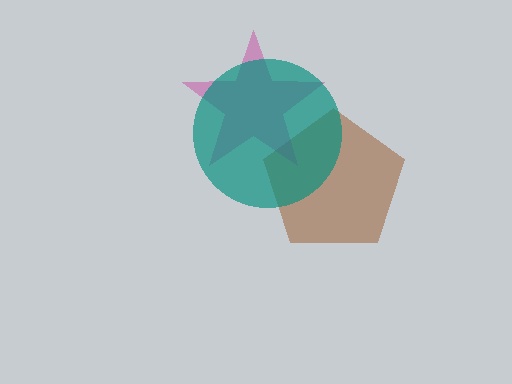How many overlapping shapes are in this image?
There are 3 overlapping shapes in the image.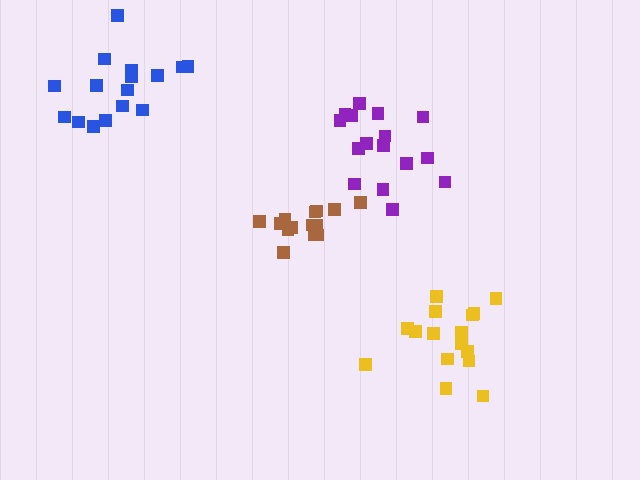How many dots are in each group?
Group 1: 17 dots, Group 2: 16 dots, Group 3: 16 dots, Group 4: 15 dots (64 total).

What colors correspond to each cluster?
The clusters are colored: purple, yellow, blue, brown.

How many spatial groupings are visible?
There are 4 spatial groupings.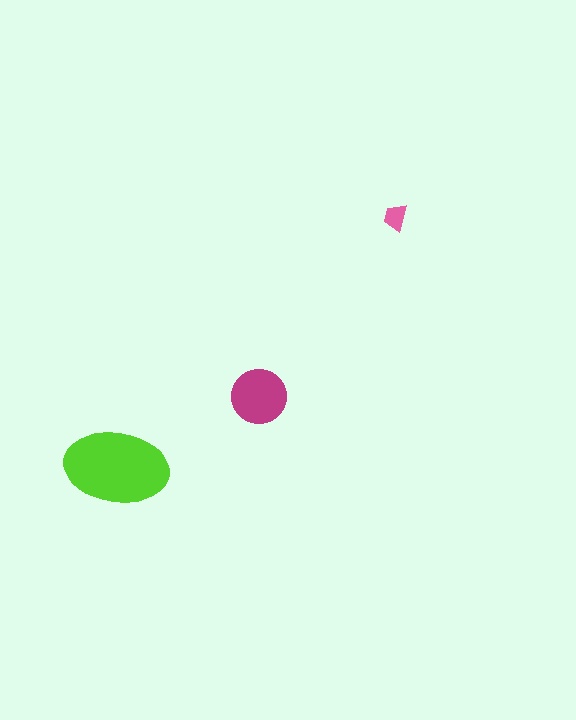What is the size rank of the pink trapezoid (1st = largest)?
3rd.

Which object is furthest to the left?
The lime ellipse is leftmost.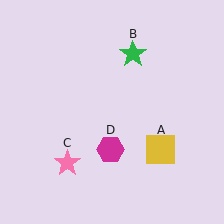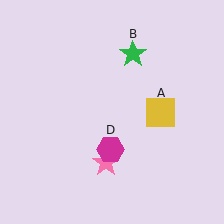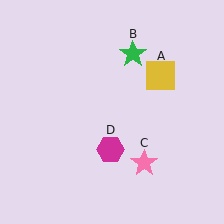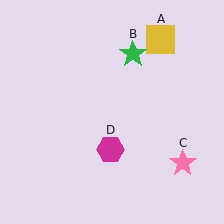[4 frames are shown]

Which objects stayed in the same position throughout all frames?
Green star (object B) and magenta hexagon (object D) remained stationary.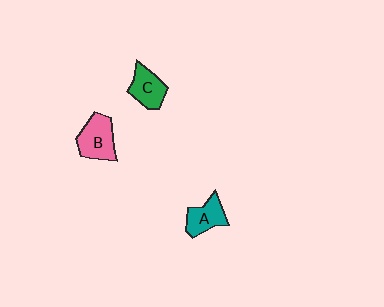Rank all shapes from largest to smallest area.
From largest to smallest: B (pink), C (green), A (teal).